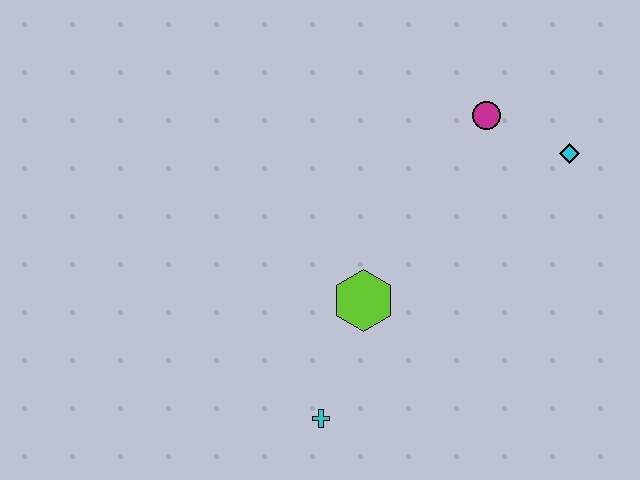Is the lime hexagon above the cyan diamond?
No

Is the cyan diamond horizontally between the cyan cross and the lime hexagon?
No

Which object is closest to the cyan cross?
The lime hexagon is closest to the cyan cross.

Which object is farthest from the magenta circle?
The cyan cross is farthest from the magenta circle.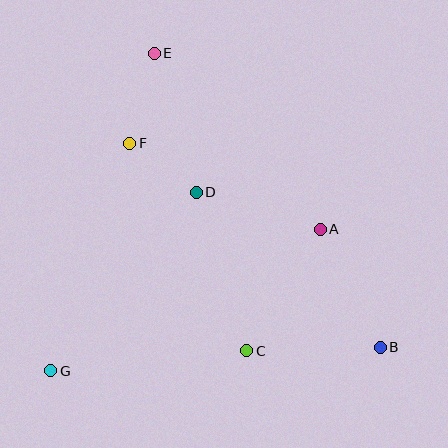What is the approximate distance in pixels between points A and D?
The distance between A and D is approximately 129 pixels.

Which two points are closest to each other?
Points D and F are closest to each other.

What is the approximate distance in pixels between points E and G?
The distance between E and G is approximately 334 pixels.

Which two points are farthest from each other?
Points B and E are farthest from each other.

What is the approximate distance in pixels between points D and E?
The distance between D and E is approximately 145 pixels.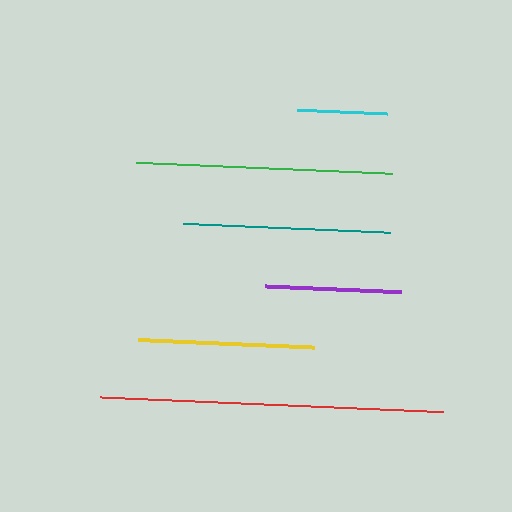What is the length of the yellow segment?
The yellow segment is approximately 175 pixels long.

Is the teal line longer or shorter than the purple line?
The teal line is longer than the purple line.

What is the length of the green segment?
The green segment is approximately 256 pixels long.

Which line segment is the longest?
The red line is the longest at approximately 344 pixels.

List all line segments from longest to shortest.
From longest to shortest: red, green, teal, yellow, purple, cyan.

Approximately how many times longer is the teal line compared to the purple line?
The teal line is approximately 1.5 times the length of the purple line.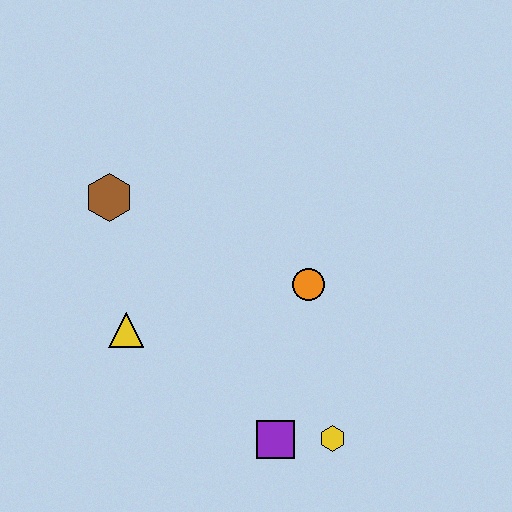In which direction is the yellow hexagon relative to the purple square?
The yellow hexagon is to the right of the purple square.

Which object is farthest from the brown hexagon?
The yellow hexagon is farthest from the brown hexagon.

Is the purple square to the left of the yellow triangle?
No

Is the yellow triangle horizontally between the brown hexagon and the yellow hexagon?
Yes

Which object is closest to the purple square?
The yellow hexagon is closest to the purple square.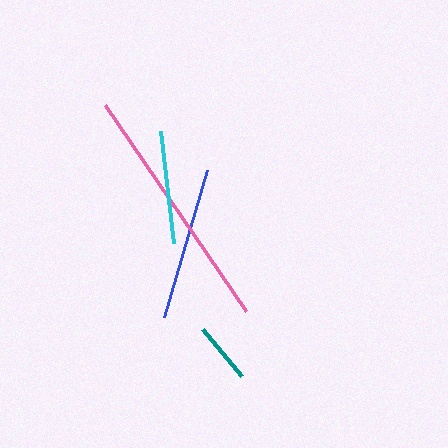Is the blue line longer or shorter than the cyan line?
The blue line is longer than the cyan line.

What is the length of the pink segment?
The pink segment is approximately 249 pixels long.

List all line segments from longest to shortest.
From longest to shortest: pink, blue, cyan, teal.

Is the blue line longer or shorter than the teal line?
The blue line is longer than the teal line.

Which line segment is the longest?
The pink line is the longest at approximately 249 pixels.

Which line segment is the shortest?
The teal line is the shortest at approximately 62 pixels.